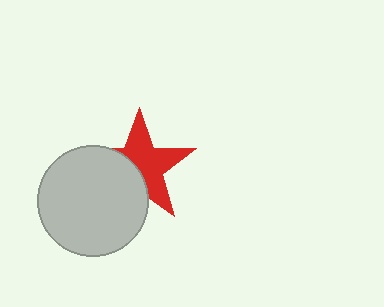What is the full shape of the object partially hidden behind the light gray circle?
The partially hidden object is a red star.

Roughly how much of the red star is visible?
About half of it is visible (roughly 59%).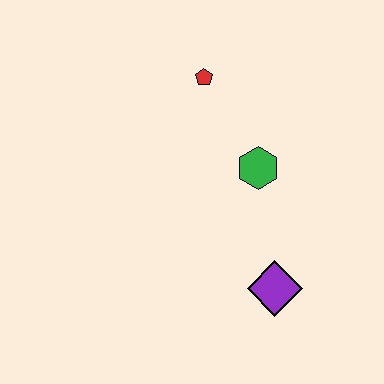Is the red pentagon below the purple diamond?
No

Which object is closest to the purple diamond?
The green hexagon is closest to the purple diamond.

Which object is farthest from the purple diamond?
The red pentagon is farthest from the purple diamond.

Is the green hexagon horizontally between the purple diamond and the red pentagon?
Yes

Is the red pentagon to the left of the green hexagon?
Yes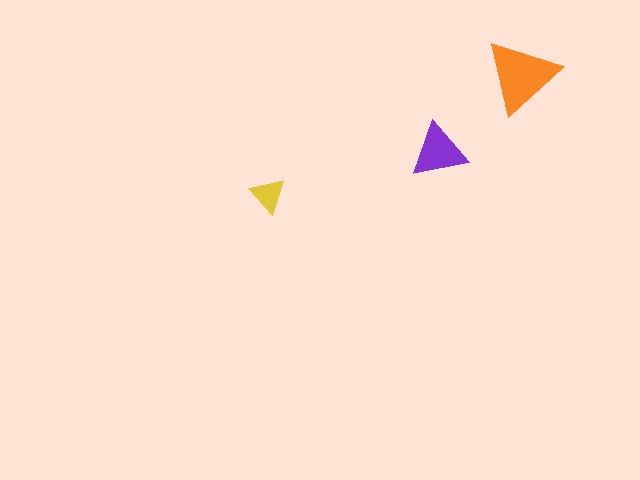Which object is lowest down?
The yellow triangle is bottommost.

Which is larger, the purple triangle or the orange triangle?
The orange one.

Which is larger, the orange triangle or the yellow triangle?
The orange one.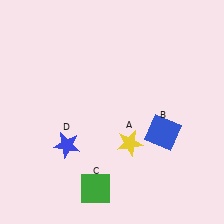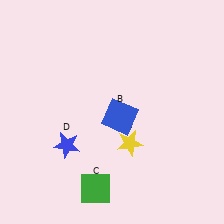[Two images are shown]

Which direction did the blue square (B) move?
The blue square (B) moved left.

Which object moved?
The blue square (B) moved left.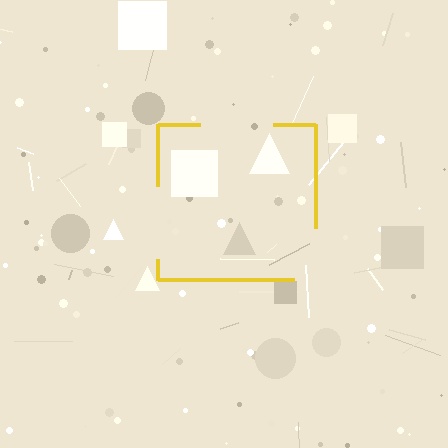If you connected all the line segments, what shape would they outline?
They would outline a square.